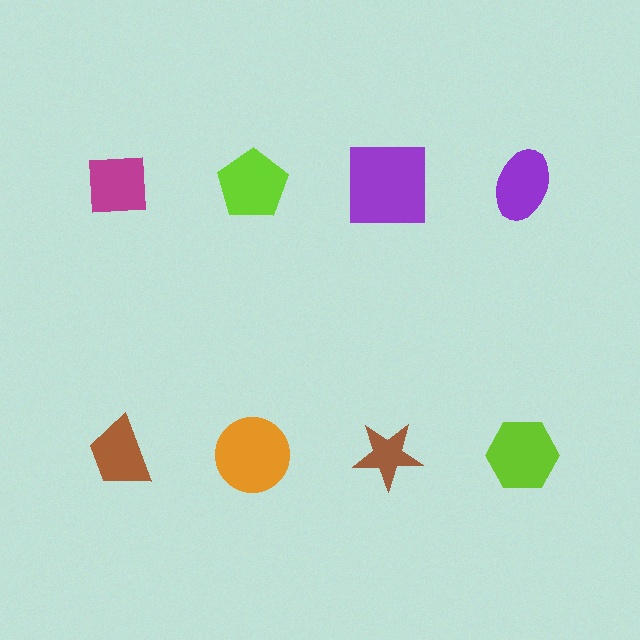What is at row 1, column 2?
A lime pentagon.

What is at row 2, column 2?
An orange circle.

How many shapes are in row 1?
4 shapes.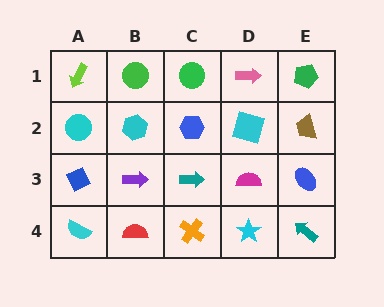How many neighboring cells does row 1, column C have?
3.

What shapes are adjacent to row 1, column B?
A cyan hexagon (row 2, column B), a lime arrow (row 1, column A), a green circle (row 1, column C).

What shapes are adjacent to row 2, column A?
A lime arrow (row 1, column A), a blue diamond (row 3, column A), a cyan hexagon (row 2, column B).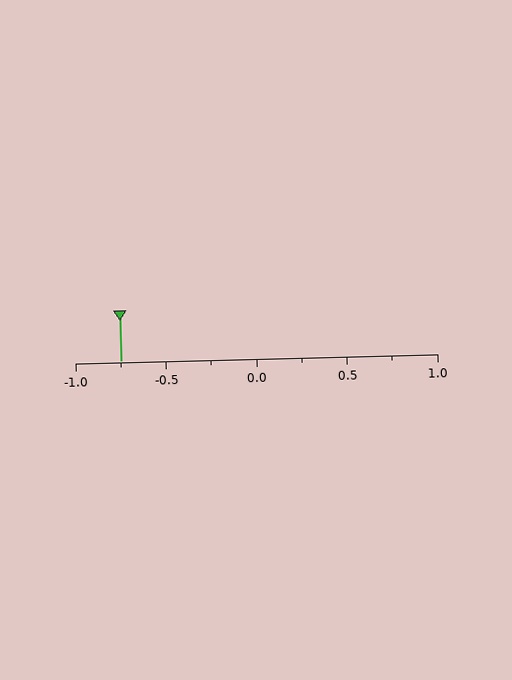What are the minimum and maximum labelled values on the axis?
The axis runs from -1.0 to 1.0.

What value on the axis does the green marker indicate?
The marker indicates approximately -0.75.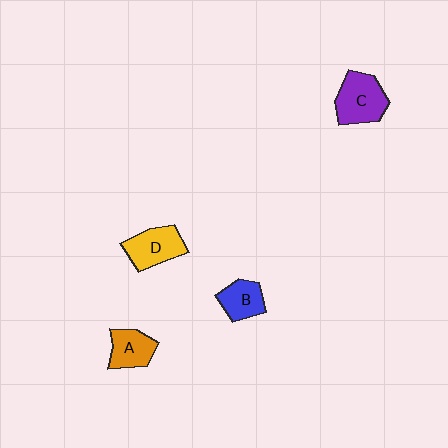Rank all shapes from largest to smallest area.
From largest to smallest: C (purple), D (yellow), A (orange), B (blue).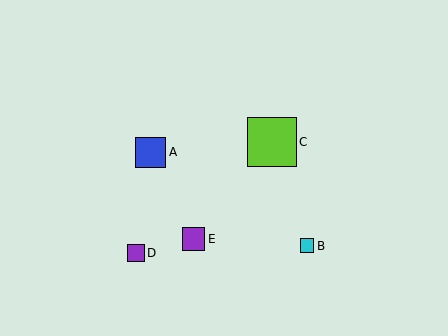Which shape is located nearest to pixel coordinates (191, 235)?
The purple square (labeled E) at (194, 239) is nearest to that location.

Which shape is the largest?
The lime square (labeled C) is the largest.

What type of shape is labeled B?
Shape B is a cyan square.